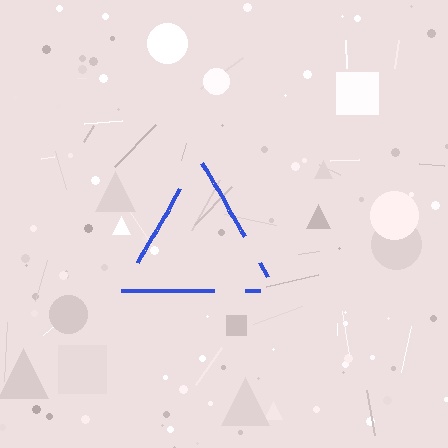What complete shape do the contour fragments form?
The contour fragments form a triangle.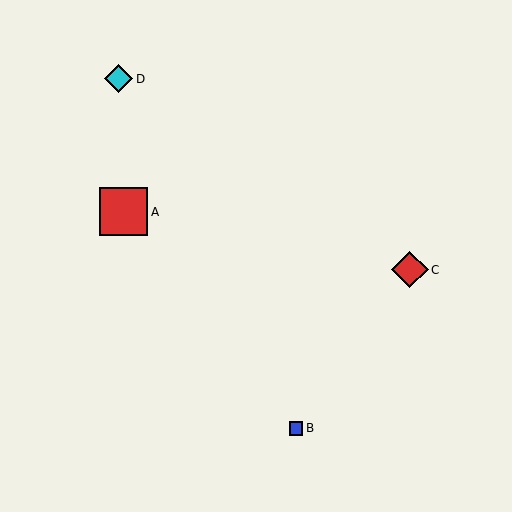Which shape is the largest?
The red square (labeled A) is the largest.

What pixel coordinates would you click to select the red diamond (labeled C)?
Click at (410, 270) to select the red diamond C.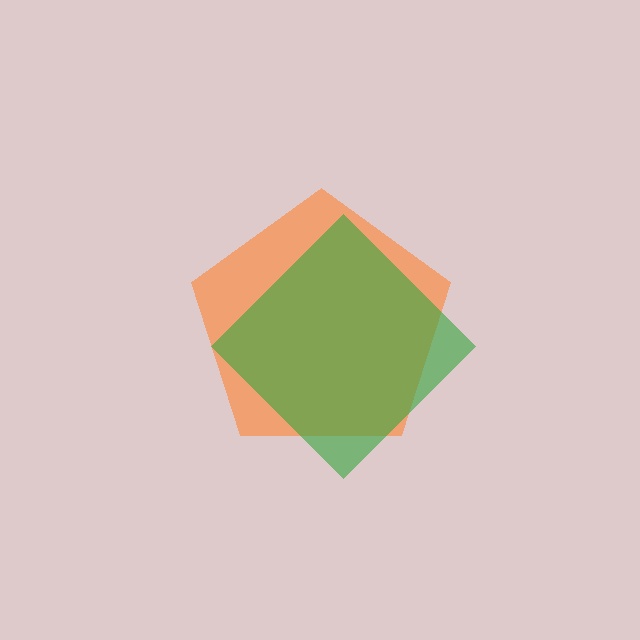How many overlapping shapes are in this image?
There are 2 overlapping shapes in the image.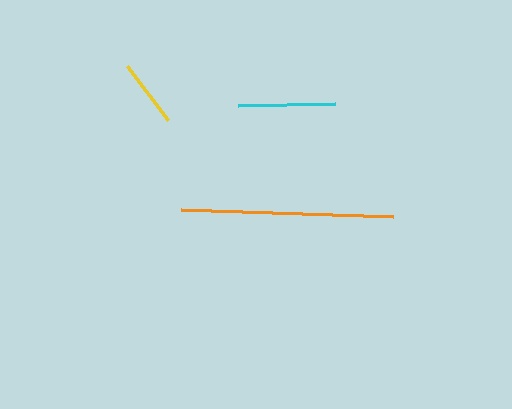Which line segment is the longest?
The orange line is the longest at approximately 212 pixels.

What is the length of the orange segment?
The orange segment is approximately 212 pixels long.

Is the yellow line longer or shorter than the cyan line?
The cyan line is longer than the yellow line.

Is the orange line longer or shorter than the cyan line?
The orange line is longer than the cyan line.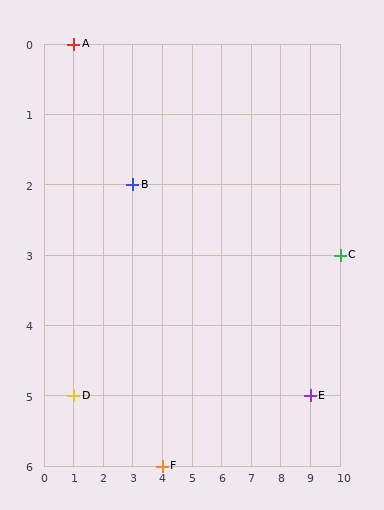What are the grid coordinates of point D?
Point D is at grid coordinates (1, 5).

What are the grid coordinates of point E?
Point E is at grid coordinates (9, 5).